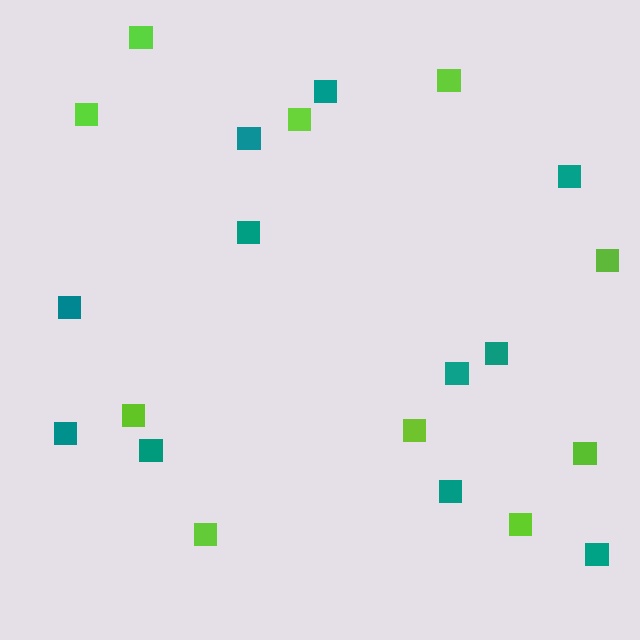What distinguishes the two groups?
There are 2 groups: one group of teal squares (11) and one group of lime squares (10).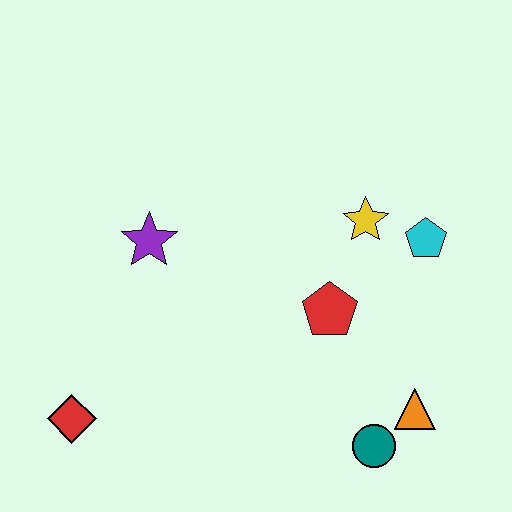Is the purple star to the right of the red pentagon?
No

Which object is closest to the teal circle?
The orange triangle is closest to the teal circle.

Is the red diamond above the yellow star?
No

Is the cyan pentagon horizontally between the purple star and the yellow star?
No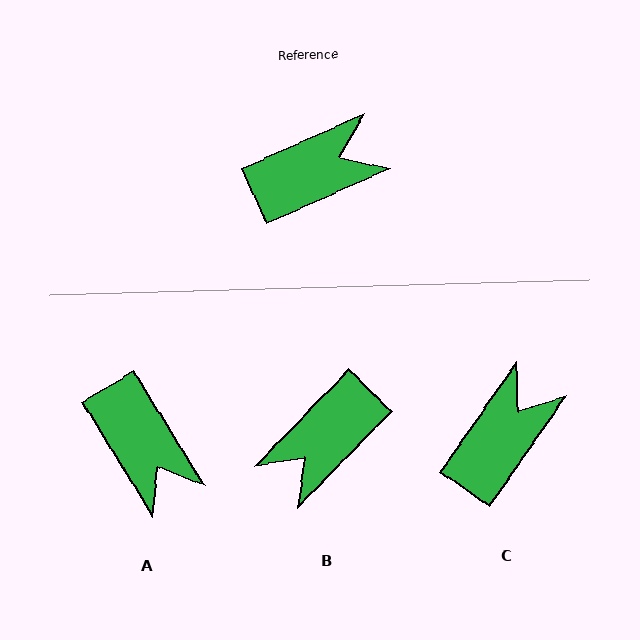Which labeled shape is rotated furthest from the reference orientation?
B, about 158 degrees away.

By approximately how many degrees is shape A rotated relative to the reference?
Approximately 83 degrees clockwise.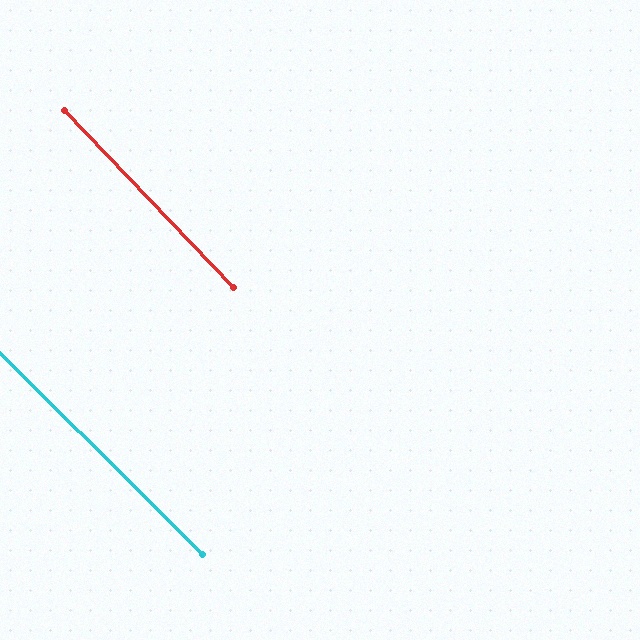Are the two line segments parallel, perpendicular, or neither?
Parallel — their directions differ by only 1.6°.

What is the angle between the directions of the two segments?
Approximately 2 degrees.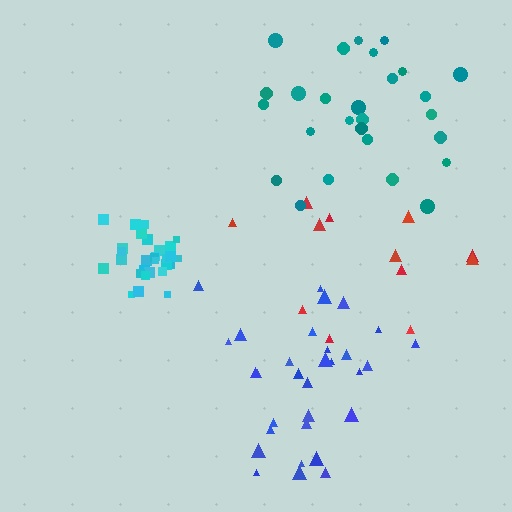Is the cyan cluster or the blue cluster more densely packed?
Cyan.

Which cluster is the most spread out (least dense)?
Red.